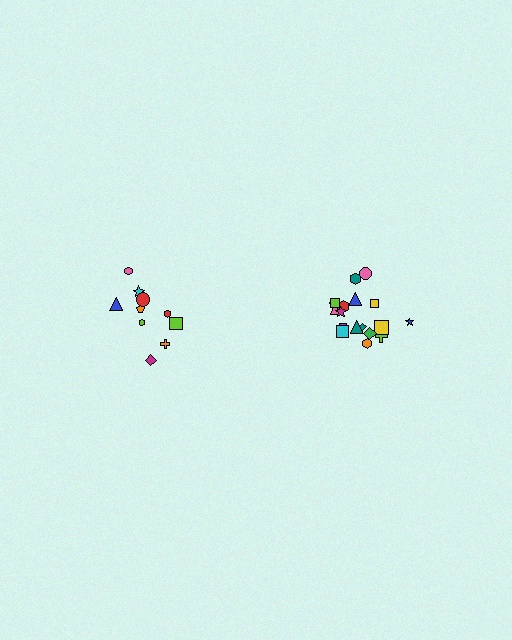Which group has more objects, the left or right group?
The right group.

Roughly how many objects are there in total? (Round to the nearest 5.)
Roughly 30 objects in total.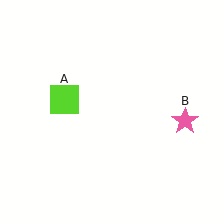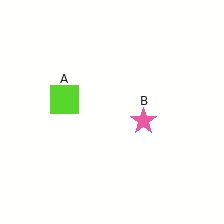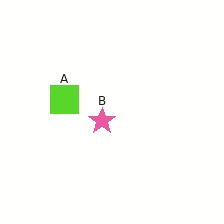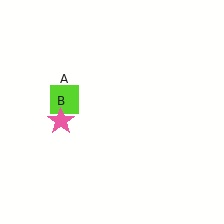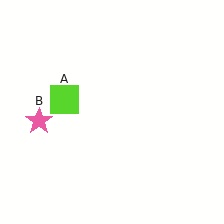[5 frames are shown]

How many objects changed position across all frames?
1 object changed position: pink star (object B).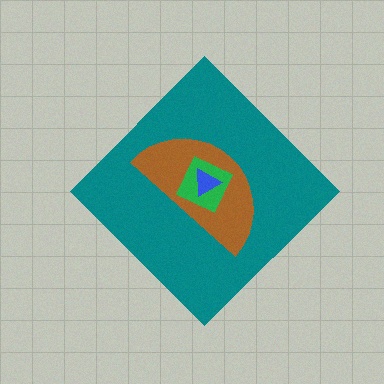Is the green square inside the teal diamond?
Yes.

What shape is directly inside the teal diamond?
The brown semicircle.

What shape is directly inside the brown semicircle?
The green square.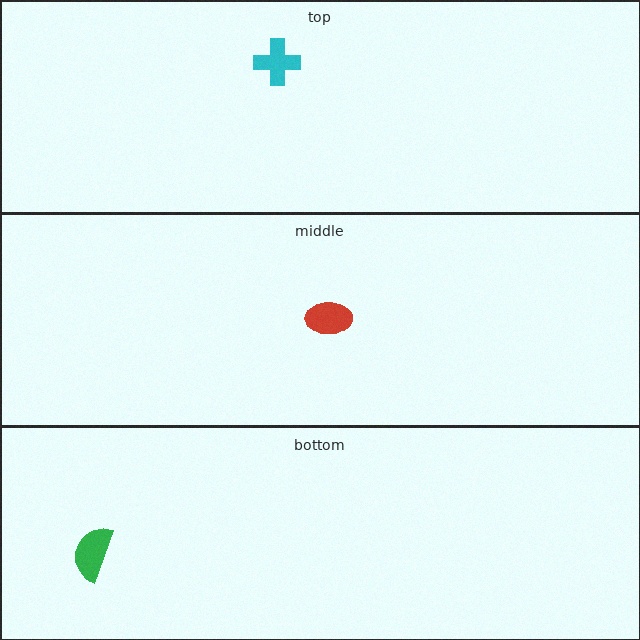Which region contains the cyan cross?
The top region.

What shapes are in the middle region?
The red ellipse.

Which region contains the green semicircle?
The bottom region.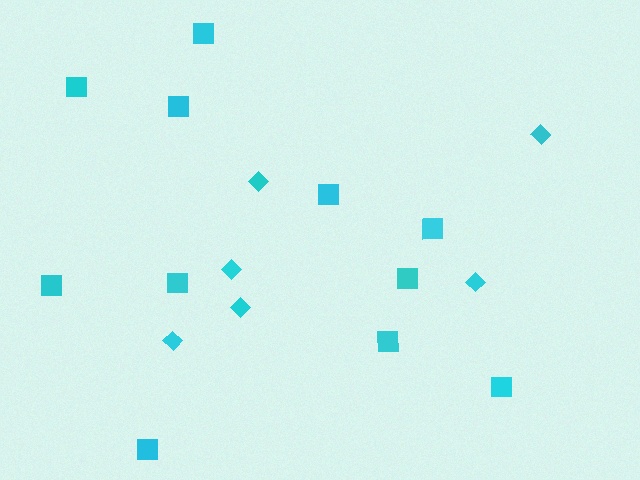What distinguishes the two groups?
There are 2 groups: one group of squares (11) and one group of diamonds (6).